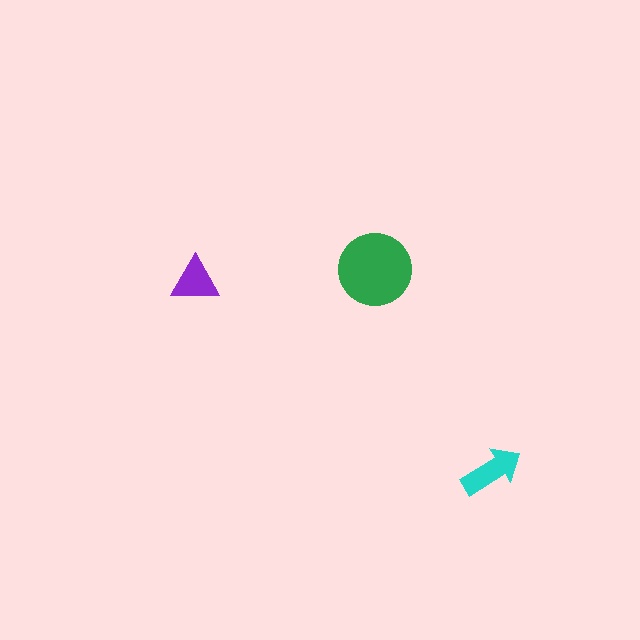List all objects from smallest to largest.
The purple triangle, the cyan arrow, the green circle.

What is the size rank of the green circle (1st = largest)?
1st.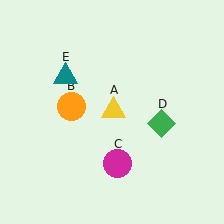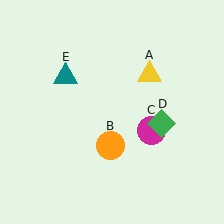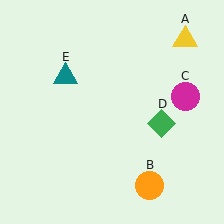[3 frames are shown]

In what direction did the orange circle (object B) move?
The orange circle (object B) moved down and to the right.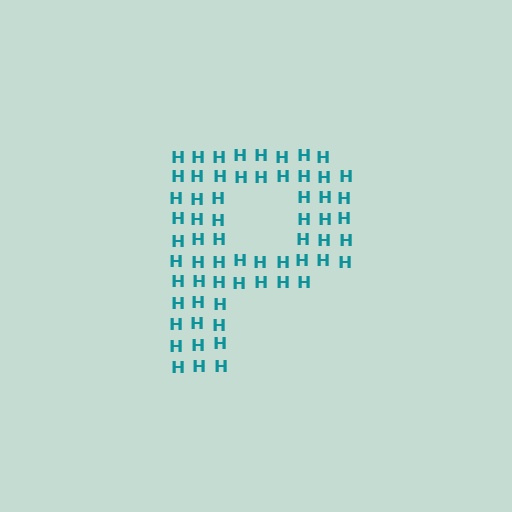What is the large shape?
The large shape is the letter P.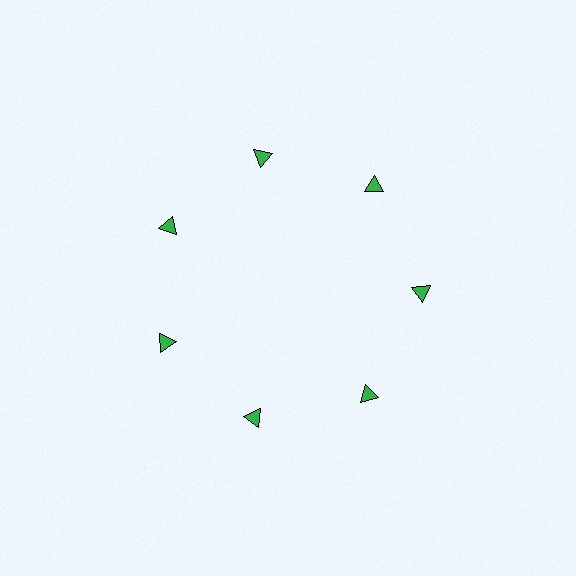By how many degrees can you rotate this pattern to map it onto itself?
The pattern maps onto itself every 51 degrees of rotation.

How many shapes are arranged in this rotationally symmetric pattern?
There are 7 shapes, arranged in 7 groups of 1.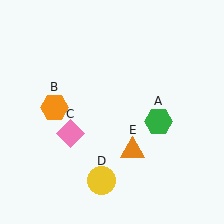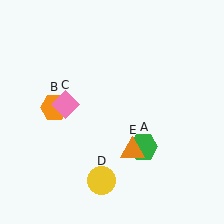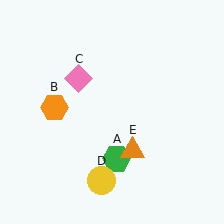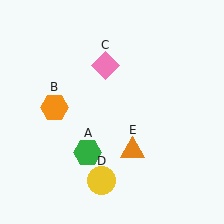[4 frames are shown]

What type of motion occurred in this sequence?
The green hexagon (object A), pink diamond (object C) rotated clockwise around the center of the scene.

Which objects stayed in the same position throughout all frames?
Orange hexagon (object B) and yellow circle (object D) and orange triangle (object E) remained stationary.